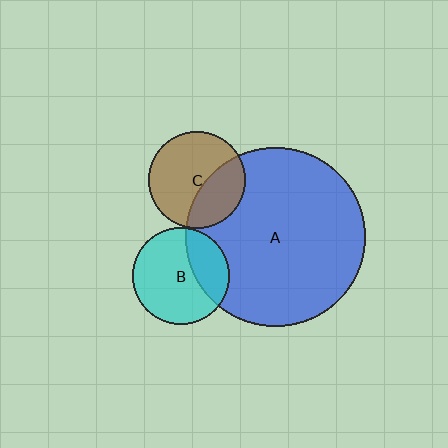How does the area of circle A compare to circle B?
Approximately 3.4 times.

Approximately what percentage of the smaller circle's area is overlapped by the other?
Approximately 35%.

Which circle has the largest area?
Circle A (blue).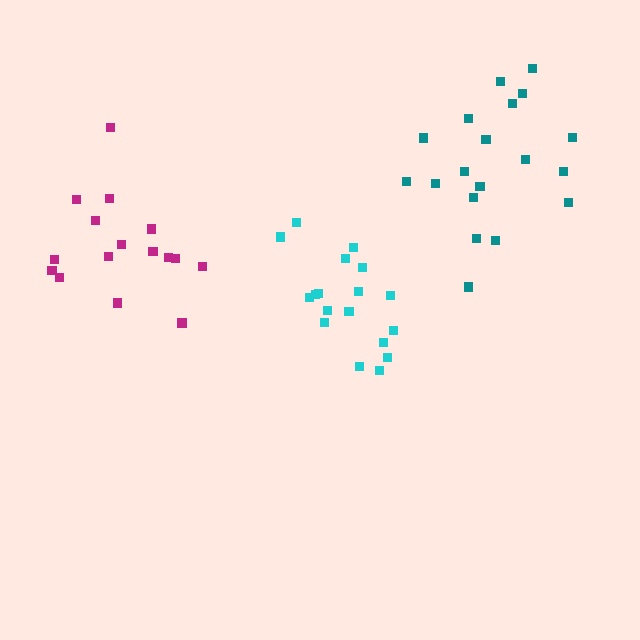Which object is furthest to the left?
The magenta cluster is leftmost.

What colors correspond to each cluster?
The clusters are colored: magenta, cyan, teal.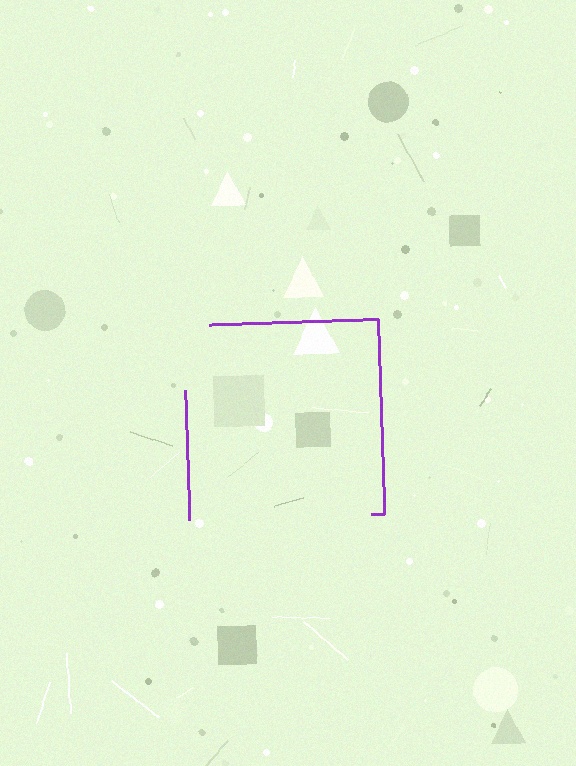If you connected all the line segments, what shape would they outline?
They would outline a square.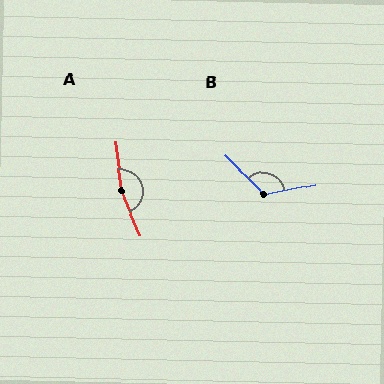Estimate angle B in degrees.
Approximately 125 degrees.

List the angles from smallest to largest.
B (125°), A (164°).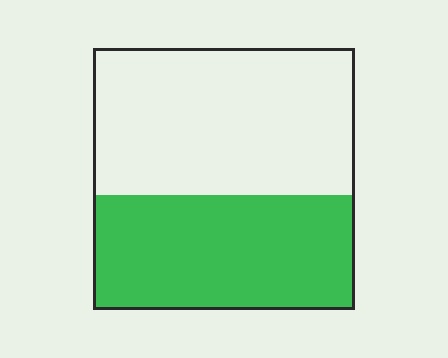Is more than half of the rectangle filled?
No.